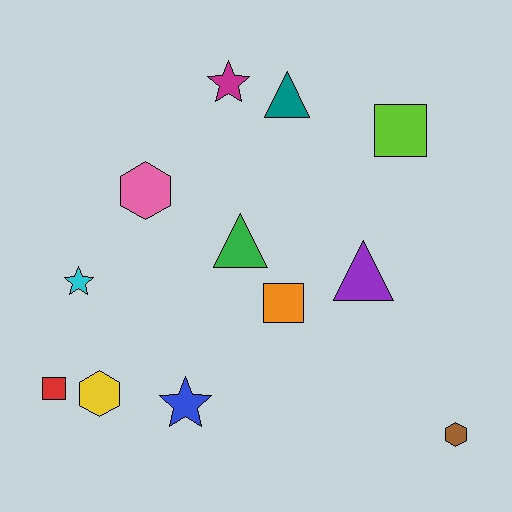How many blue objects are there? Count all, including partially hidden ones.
There is 1 blue object.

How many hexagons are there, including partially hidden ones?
There are 3 hexagons.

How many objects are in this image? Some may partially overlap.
There are 12 objects.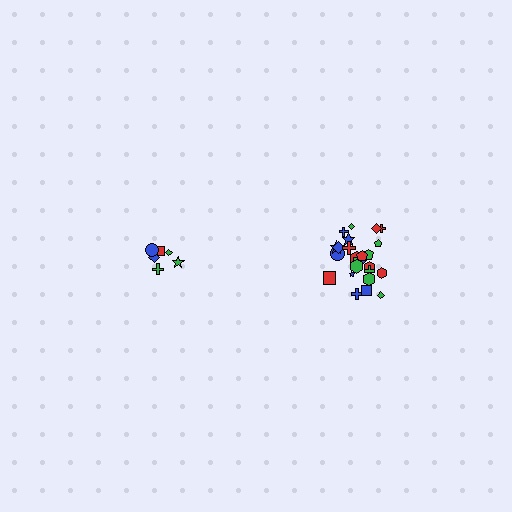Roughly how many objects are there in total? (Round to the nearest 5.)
Roughly 30 objects in total.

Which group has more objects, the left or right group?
The right group.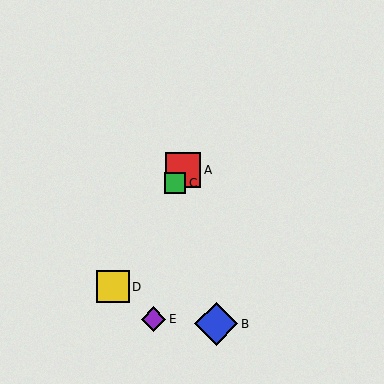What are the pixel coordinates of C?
Object C is at (175, 183).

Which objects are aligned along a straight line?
Objects A, C, D are aligned along a straight line.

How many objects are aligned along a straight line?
3 objects (A, C, D) are aligned along a straight line.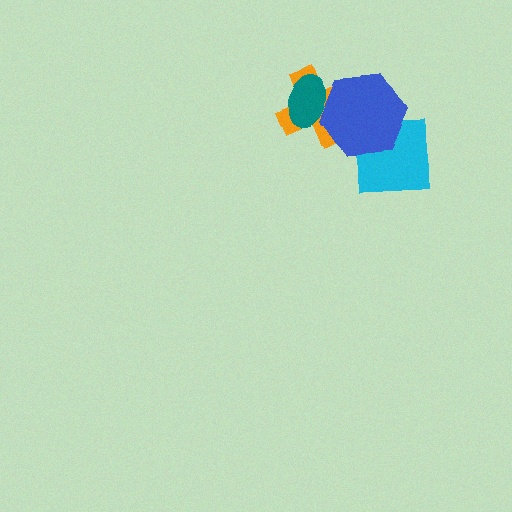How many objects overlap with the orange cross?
2 objects overlap with the orange cross.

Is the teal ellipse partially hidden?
No, no other shape covers it.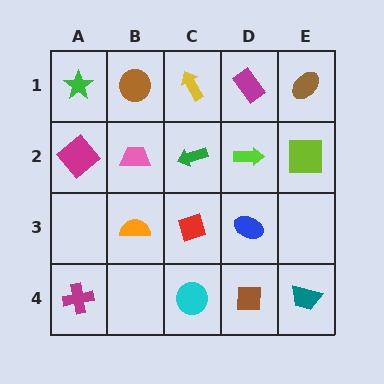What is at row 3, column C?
A red diamond.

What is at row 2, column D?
A lime arrow.